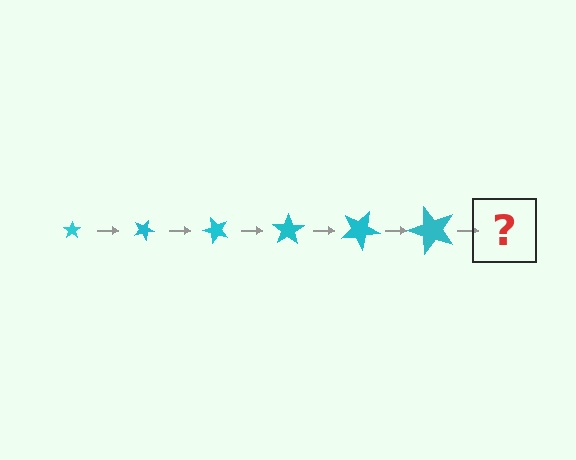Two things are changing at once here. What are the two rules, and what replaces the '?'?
The two rules are that the star grows larger each step and it rotates 25 degrees each step. The '?' should be a star, larger than the previous one and rotated 150 degrees from the start.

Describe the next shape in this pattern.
It should be a star, larger than the previous one and rotated 150 degrees from the start.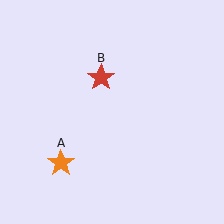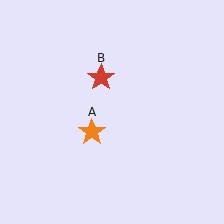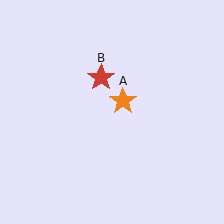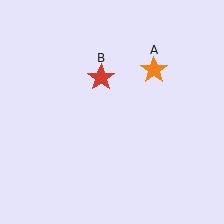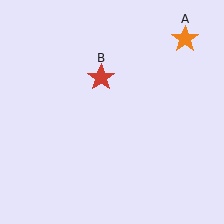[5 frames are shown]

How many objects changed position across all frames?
1 object changed position: orange star (object A).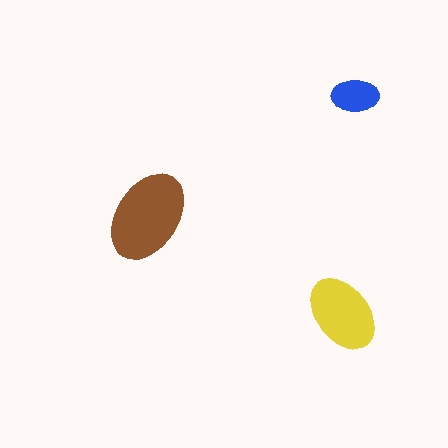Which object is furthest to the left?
The brown ellipse is leftmost.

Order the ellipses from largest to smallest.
the brown one, the yellow one, the blue one.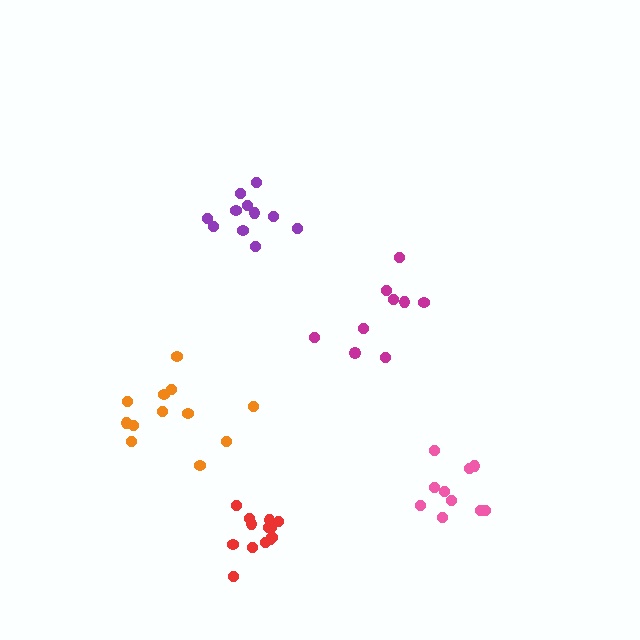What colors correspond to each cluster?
The clusters are colored: orange, pink, purple, magenta, red.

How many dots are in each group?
Group 1: 12 dots, Group 2: 10 dots, Group 3: 11 dots, Group 4: 9 dots, Group 5: 13 dots (55 total).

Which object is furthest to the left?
The orange cluster is leftmost.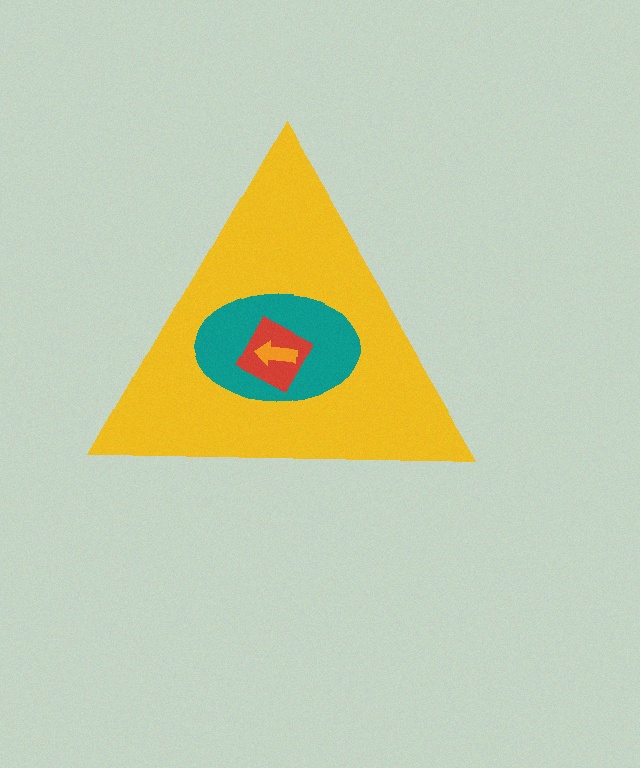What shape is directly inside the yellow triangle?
The teal ellipse.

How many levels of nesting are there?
4.